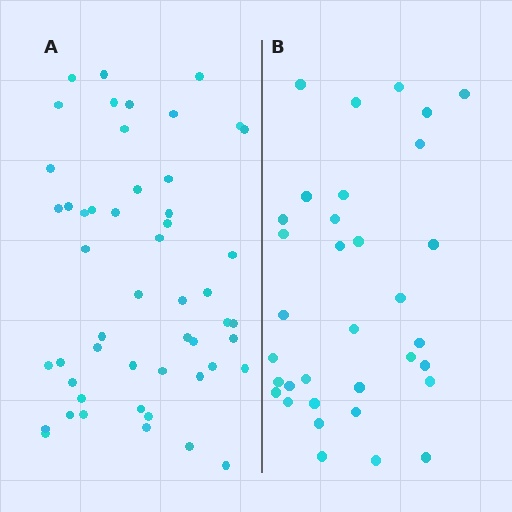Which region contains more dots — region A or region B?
Region A (the left region) has more dots.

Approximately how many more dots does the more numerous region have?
Region A has approximately 15 more dots than region B.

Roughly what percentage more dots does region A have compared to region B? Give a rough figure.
About 50% more.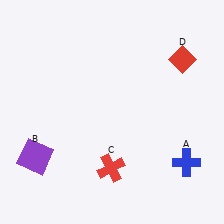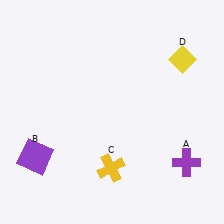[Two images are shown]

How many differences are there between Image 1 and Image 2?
There are 3 differences between the two images.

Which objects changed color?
A changed from blue to purple. C changed from red to yellow. D changed from red to yellow.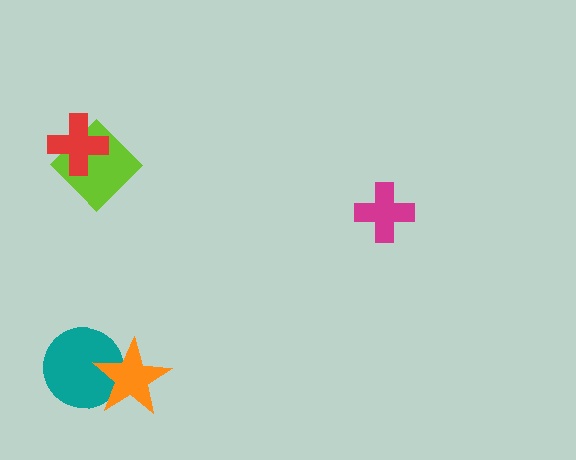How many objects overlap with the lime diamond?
1 object overlaps with the lime diamond.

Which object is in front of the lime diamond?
The red cross is in front of the lime diamond.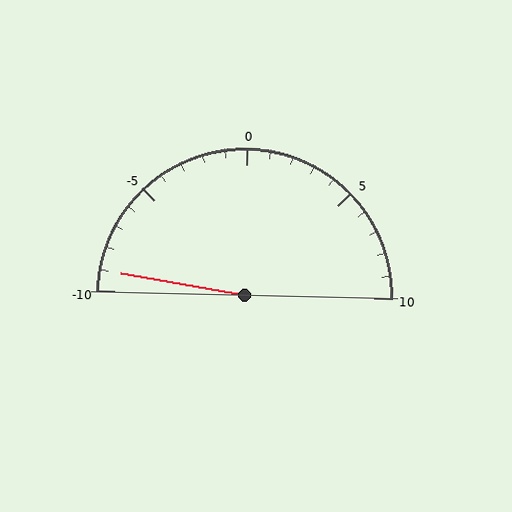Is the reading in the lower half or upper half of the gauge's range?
The reading is in the lower half of the range (-10 to 10).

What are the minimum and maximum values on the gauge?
The gauge ranges from -10 to 10.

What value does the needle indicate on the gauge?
The needle indicates approximately -9.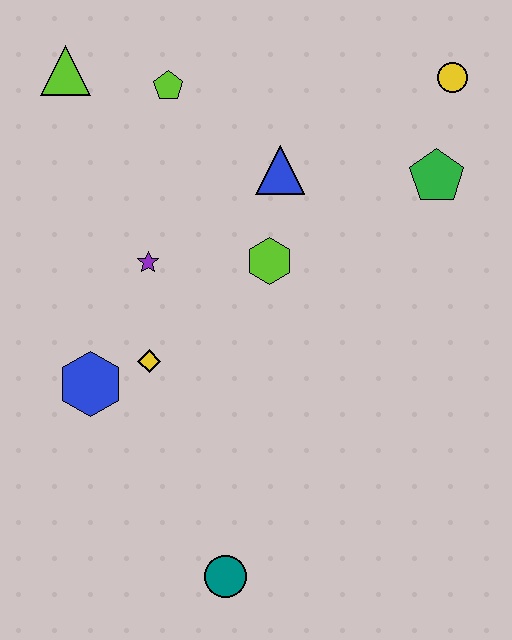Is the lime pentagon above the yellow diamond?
Yes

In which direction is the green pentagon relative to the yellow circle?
The green pentagon is below the yellow circle.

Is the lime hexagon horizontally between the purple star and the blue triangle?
Yes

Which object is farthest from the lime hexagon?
The teal circle is farthest from the lime hexagon.